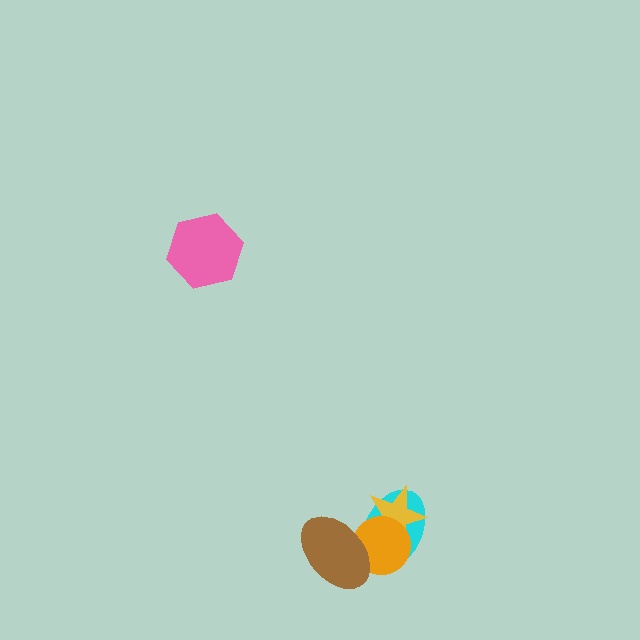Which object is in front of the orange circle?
The brown ellipse is in front of the orange circle.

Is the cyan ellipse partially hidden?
Yes, it is partially covered by another shape.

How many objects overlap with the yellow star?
2 objects overlap with the yellow star.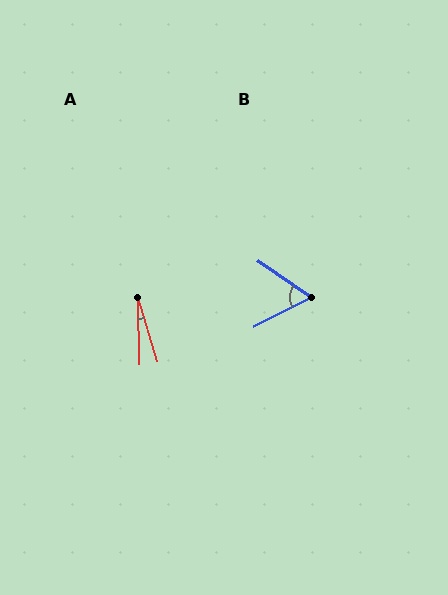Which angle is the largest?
B, at approximately 61 degrees.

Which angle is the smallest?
A, at approximately 16 degrees.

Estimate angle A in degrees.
Approximately 16 degrees.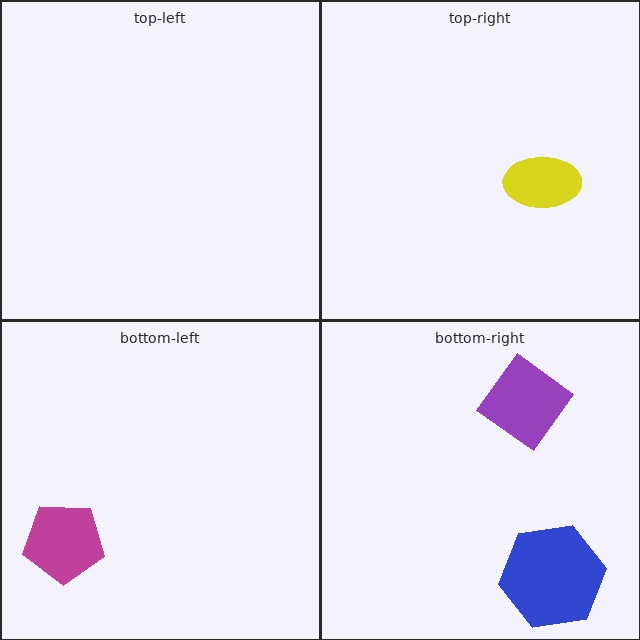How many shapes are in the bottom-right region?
2.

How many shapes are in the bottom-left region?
1.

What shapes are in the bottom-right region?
The blue hexagon, the purple diamond.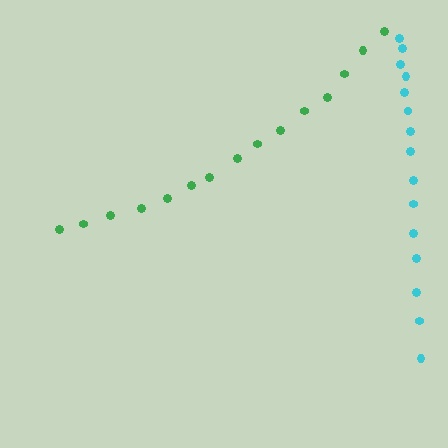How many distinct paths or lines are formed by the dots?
There are 2 distinct paths.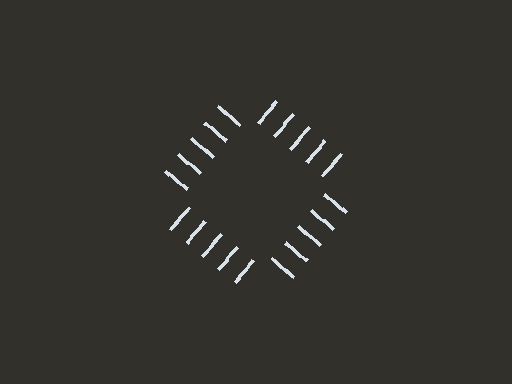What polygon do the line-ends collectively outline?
An illusory square — the line segments terminate on its edges but no continuous stroke is drawn.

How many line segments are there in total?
20 — 5 along each of the 4 edges.